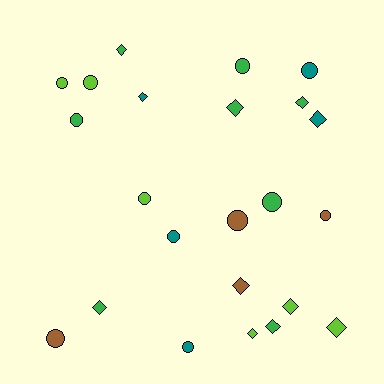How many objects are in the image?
There are 23 objects.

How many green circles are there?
There are 3 green circles.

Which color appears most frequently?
Green, with 8 objects.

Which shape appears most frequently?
Circle, with 12 objects.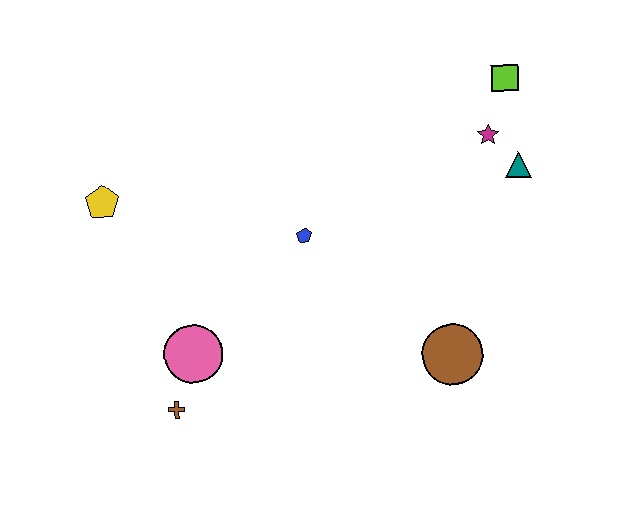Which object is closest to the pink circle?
The brown cross is closest to the pink circle.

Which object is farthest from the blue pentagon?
The lime square is farthest from the blue pentagon.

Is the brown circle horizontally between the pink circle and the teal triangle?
Yes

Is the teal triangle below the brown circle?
No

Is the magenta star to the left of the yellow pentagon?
No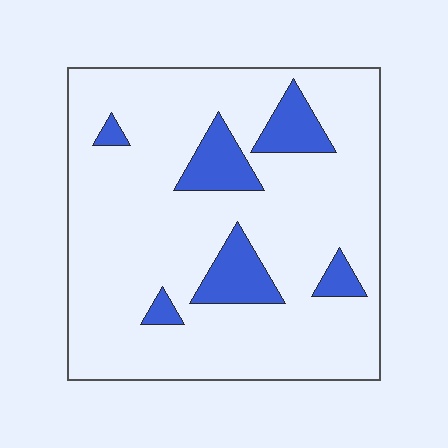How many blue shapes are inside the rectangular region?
6.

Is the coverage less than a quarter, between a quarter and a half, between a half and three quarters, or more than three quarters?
Less than a quarter.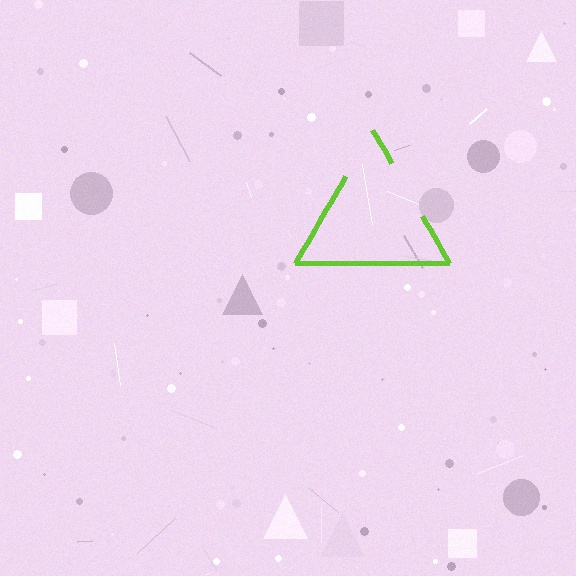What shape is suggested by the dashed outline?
The dashed outline suggests a triangle.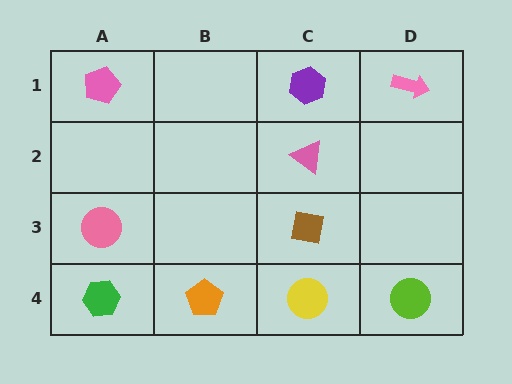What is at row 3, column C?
A brown square.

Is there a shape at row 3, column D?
No, that cell is empty.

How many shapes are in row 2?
1 shape.